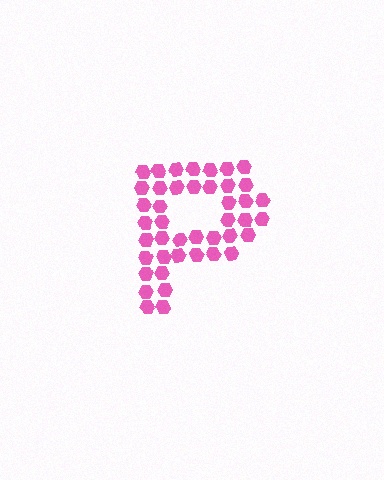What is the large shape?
The large shape is the letter P.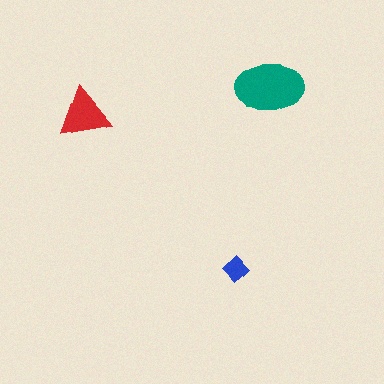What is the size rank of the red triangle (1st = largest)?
2nd.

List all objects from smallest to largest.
The blue diamond, the red triangle, the teal ellipse.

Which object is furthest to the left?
The red triangle is leftmost.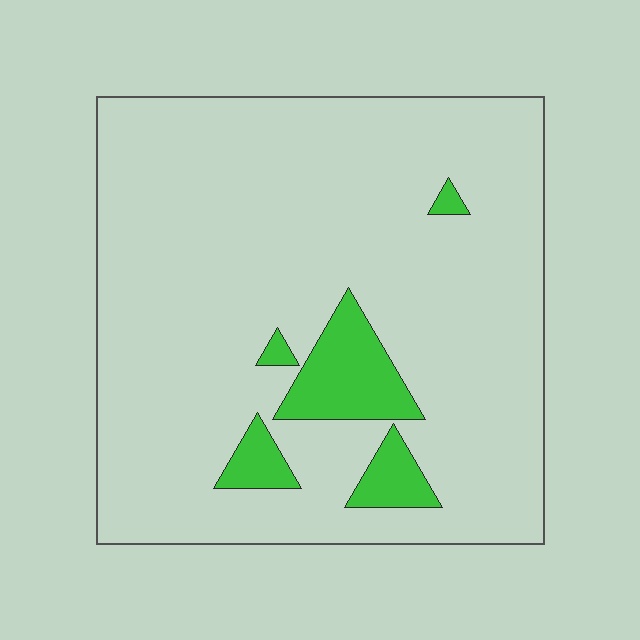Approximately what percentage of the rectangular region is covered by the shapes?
Approximately 10%.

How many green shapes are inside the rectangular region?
5.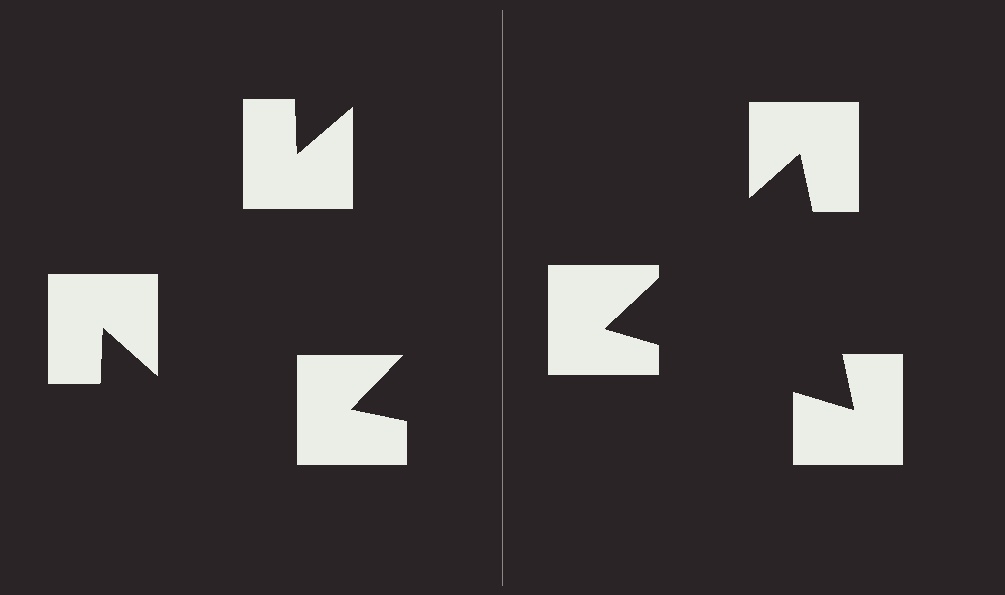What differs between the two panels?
The notched squares are positioned identically on both sides; only the wedge orientations differ. On the right they align to a triangle; on the left they are misaligned.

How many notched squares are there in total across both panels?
6 — 3 on each side.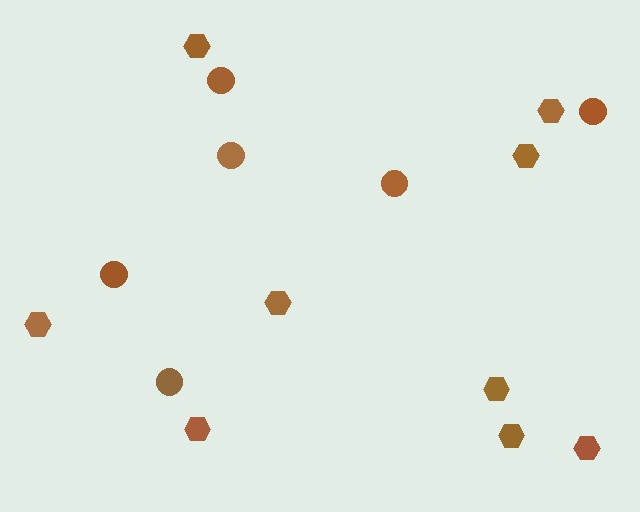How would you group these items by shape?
There are 2 groups: one group of hexagons (9) and one group of circles (6).